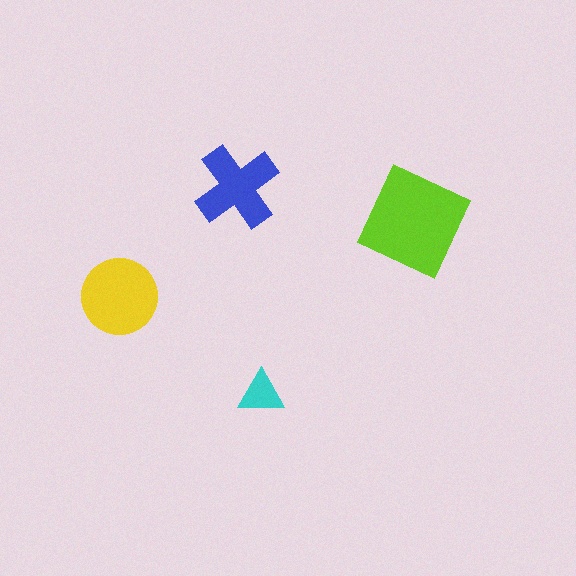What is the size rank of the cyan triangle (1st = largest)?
4th.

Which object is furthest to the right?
The lime square is rightmost.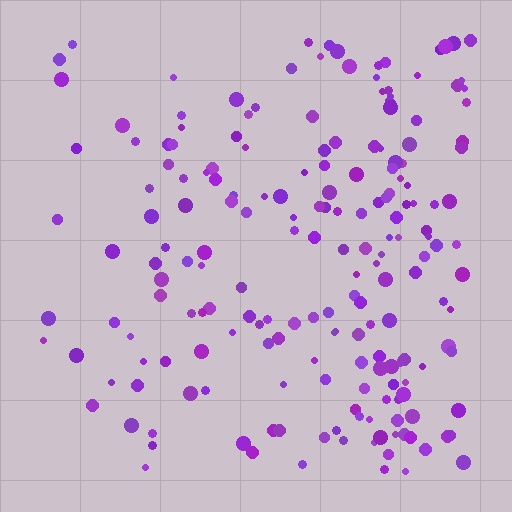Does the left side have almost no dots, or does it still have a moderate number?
Still a moderate number, just noticeably fewer than the right.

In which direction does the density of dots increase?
From left to right, with the right side densest.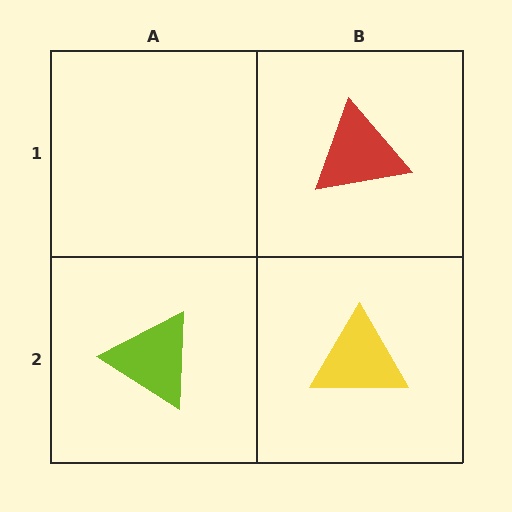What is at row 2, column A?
A lime triangle.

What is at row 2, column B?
A yellow triangle.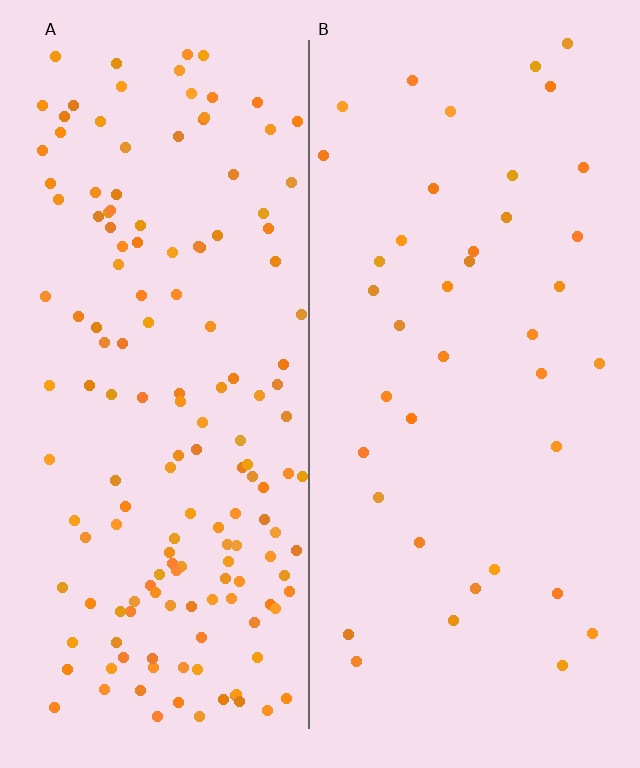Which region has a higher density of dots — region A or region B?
A (the left).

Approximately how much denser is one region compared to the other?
Approximately 4.0× — region A over region B.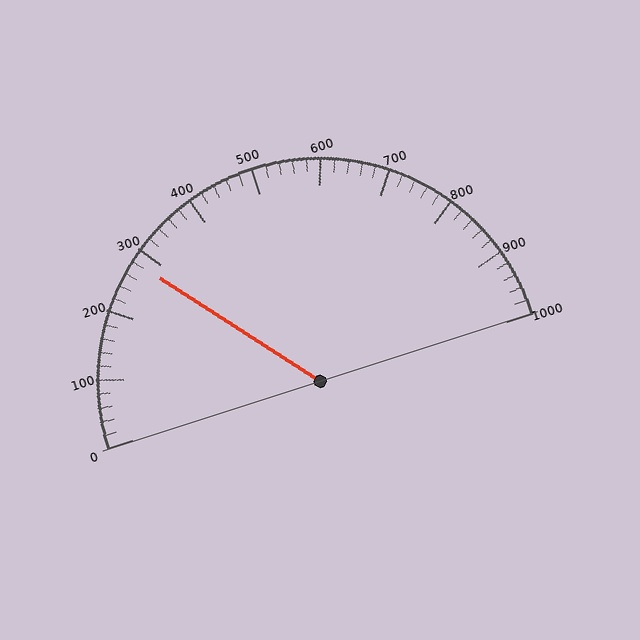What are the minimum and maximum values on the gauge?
The gauge ranges from 0 to 1000.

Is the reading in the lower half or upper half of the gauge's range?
The reading is in the lower half of the range (0 to 1000).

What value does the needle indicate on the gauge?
The needle indicates approximately 280.